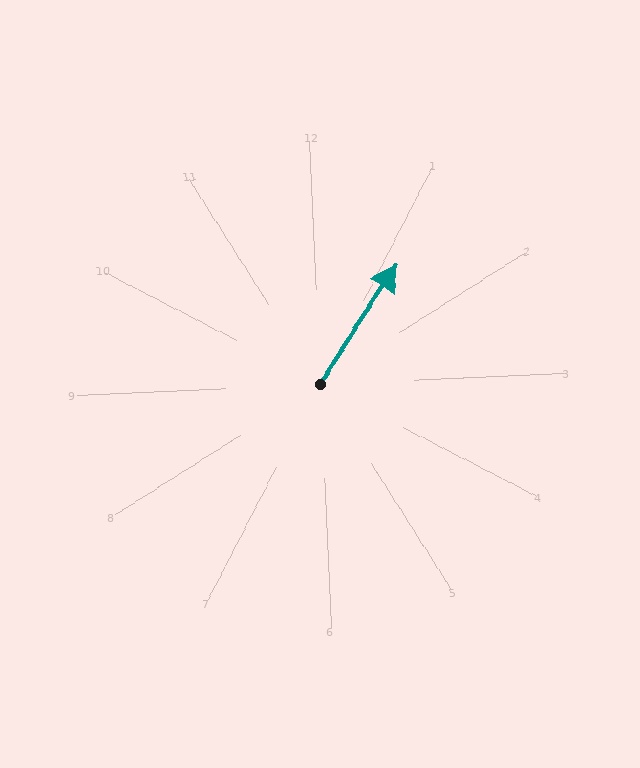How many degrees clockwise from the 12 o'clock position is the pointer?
Approximately 35 degrees.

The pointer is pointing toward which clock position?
Roughly 1 o'clock.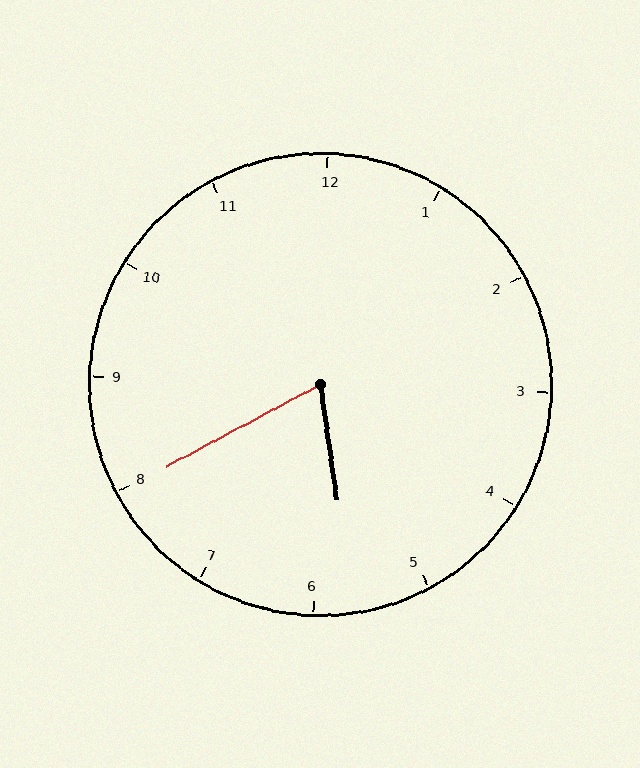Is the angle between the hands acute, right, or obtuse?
It is acute.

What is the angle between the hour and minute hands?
Approximately 70 degrees.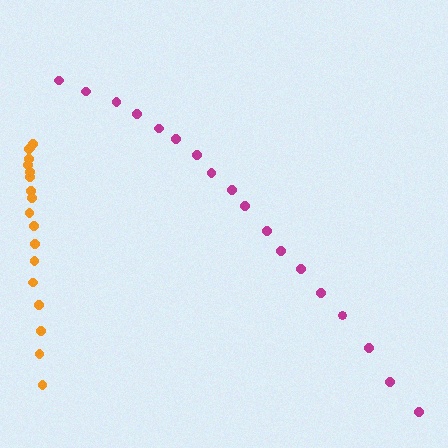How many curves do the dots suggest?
There are 2 distinct paths.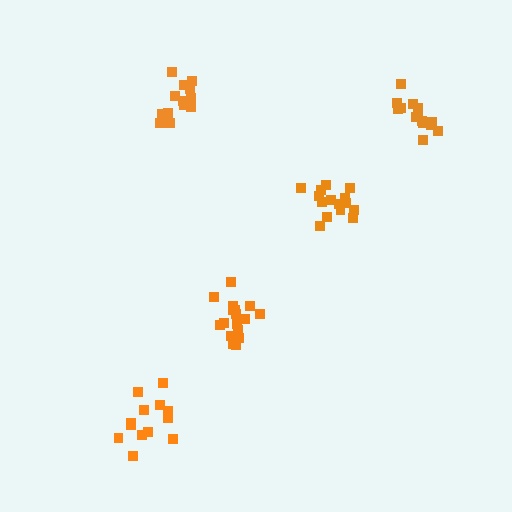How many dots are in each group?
Group 1: 15 dots, Group 2: 15 dots, Group 3: 13 dots, Group 4: 17 dots, Group 5: 16 dots (76 total).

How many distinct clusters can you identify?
There are 5 distinct clusters.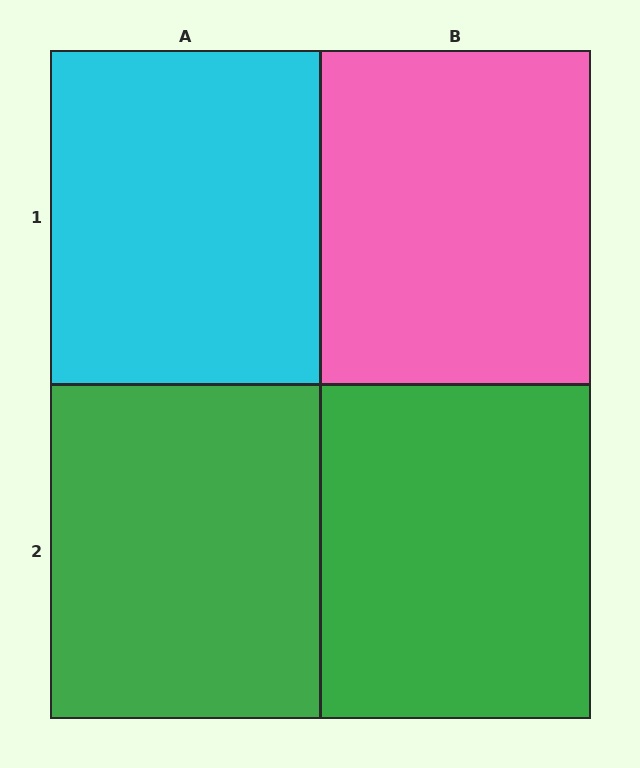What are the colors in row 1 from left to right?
Cyan, pink.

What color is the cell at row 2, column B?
Green.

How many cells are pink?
1 cell is pink.